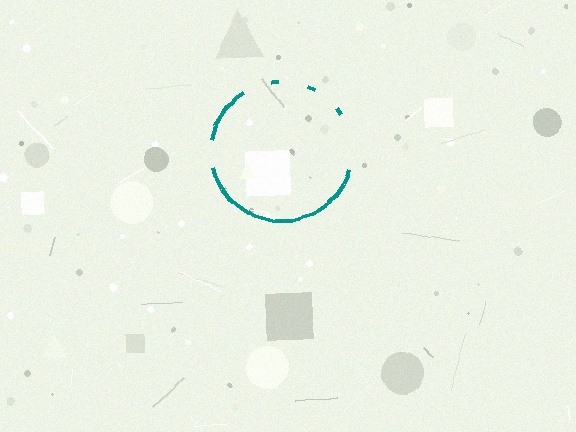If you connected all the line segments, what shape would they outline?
They would outline a circle.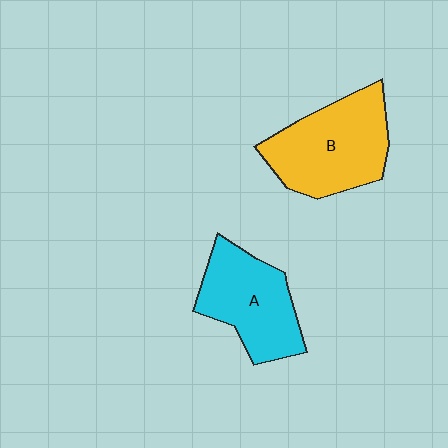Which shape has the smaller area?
Shape A (cyan).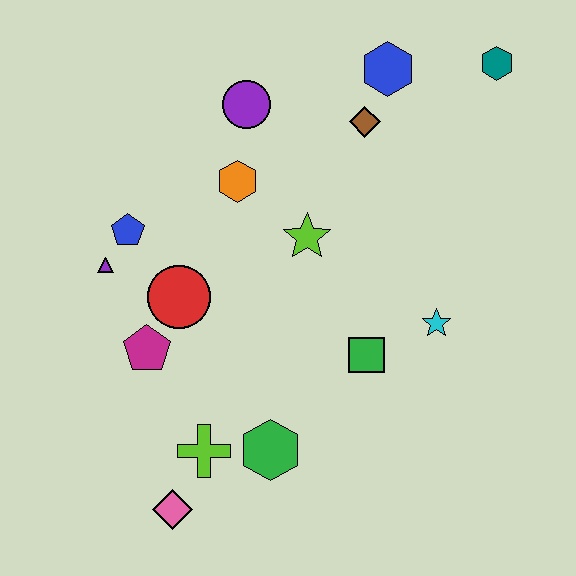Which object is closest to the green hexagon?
The lime cross is closest to the green hexagon.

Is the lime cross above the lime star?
No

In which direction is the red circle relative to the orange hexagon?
The red circle is below the orange hexagon.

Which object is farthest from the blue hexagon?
The pink diamond is farthest from the blue hexagon.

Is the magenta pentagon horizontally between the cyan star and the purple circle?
No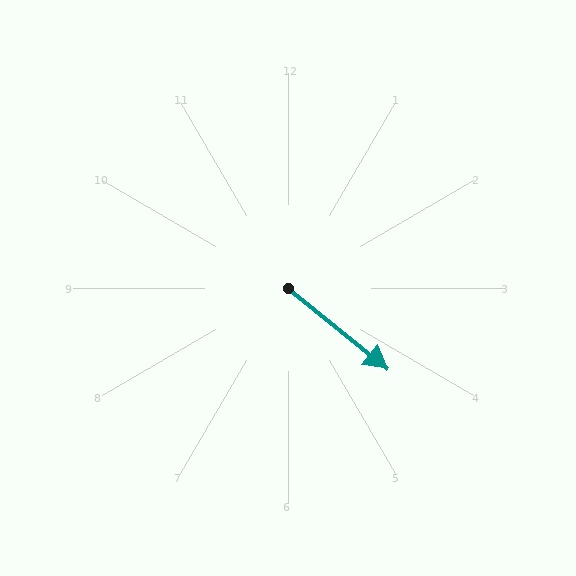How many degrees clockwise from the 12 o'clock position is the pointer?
Approximately 129 degrees.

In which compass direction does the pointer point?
Southeast.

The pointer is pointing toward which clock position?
Roughly 4 o'clock.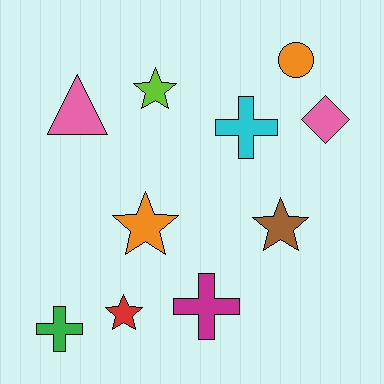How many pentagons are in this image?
There are no pentagons.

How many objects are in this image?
There are 10 objects.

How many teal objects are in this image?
There are no teal objects.